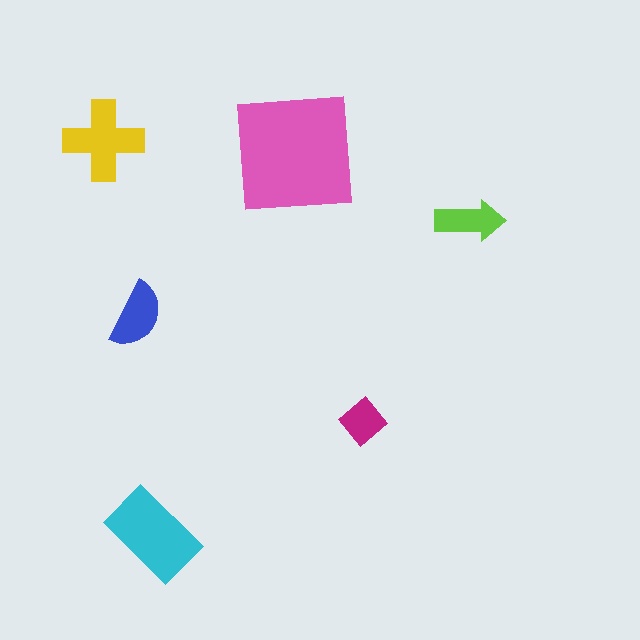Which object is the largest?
The pink square.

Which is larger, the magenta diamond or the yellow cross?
The yellow cross.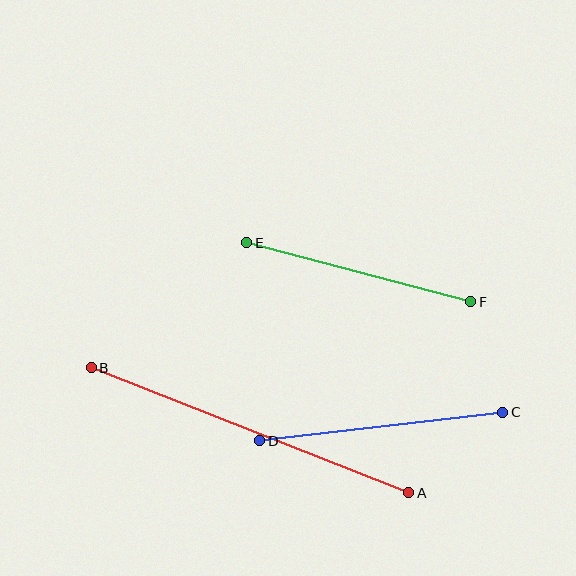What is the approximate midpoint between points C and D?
The midpoint is at approximately (381, 427) pixels.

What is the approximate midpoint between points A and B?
The midpoint is at approximately (250, 430) pixels.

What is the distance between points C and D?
The distance is approximately 245 pixels.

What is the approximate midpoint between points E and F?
The midpoint is at approximately (359, 272) pixels.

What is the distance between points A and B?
The distance is approximately 341 pixels.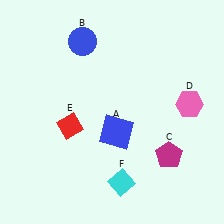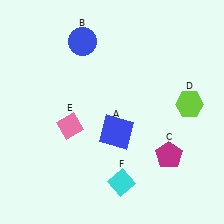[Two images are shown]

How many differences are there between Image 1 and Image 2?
There are 2 differences between the two images.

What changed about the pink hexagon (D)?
In Image 1, D is pink. In Image 2, it changed to lime.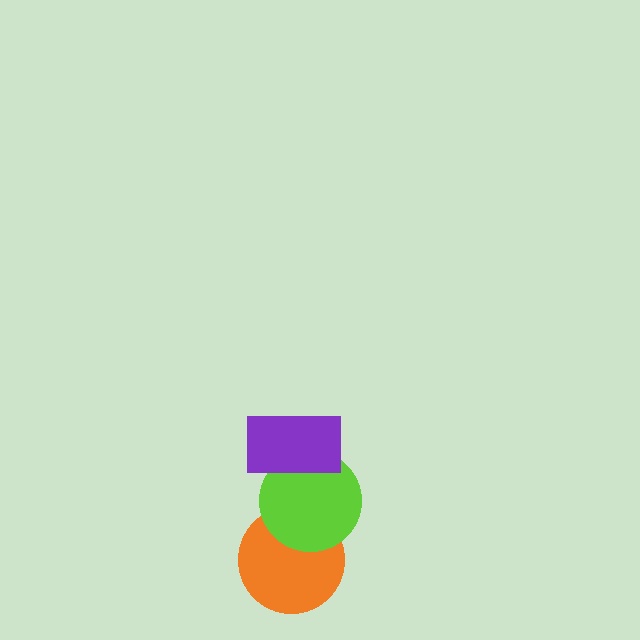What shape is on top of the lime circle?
The purple rectangle is on top of the lime circle.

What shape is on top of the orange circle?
The lime circle is on top of the orange circle.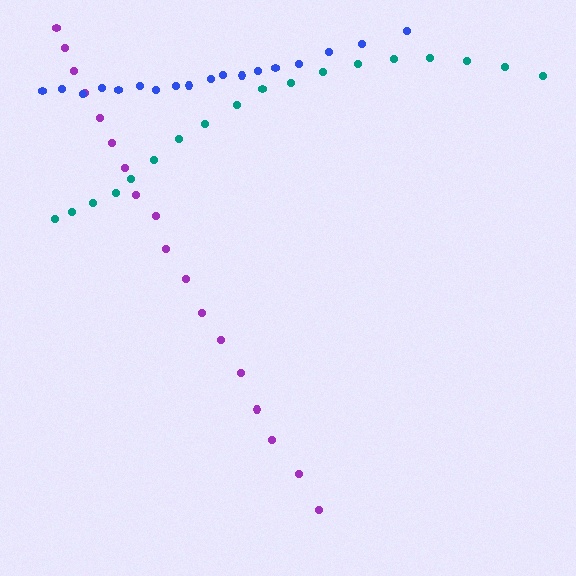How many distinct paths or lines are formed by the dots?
There are 3 distinct paths.